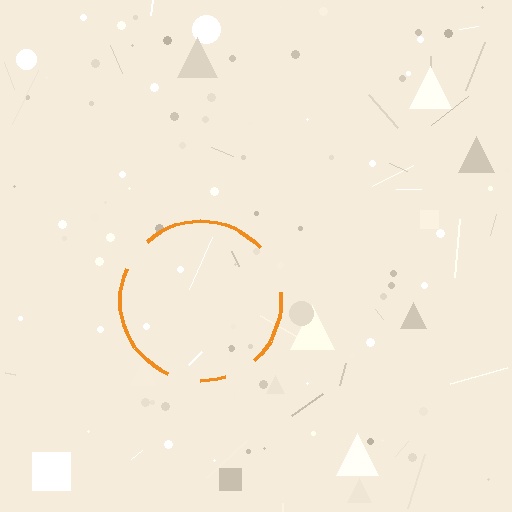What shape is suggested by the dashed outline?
The dashed outline suggests a circle.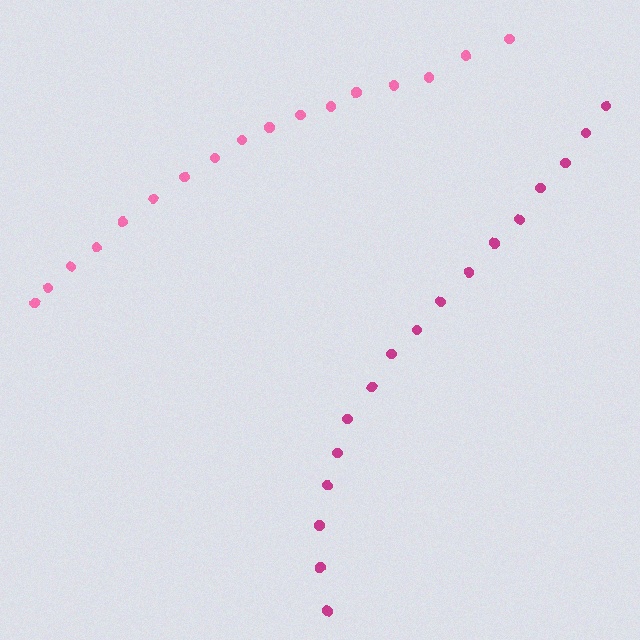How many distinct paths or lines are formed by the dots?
There are 2 distinct paths.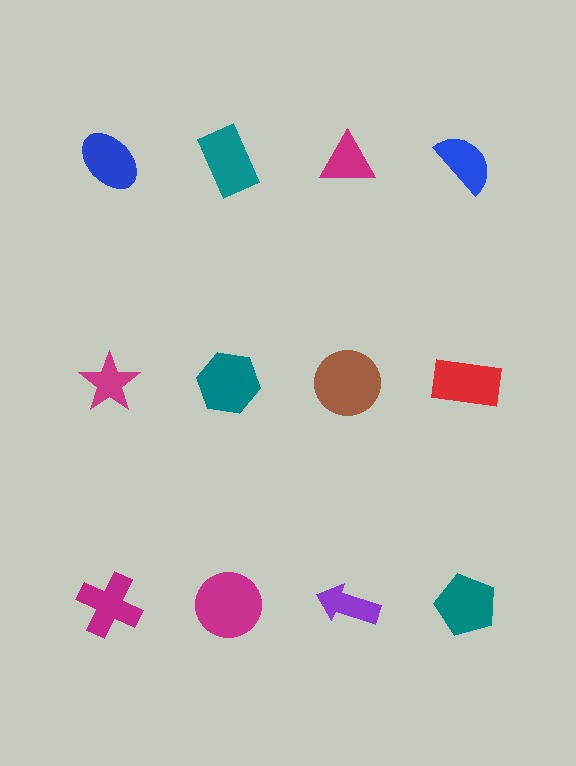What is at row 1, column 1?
A blue ellipse.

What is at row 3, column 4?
A teal pentagon.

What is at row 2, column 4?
A red rectangle.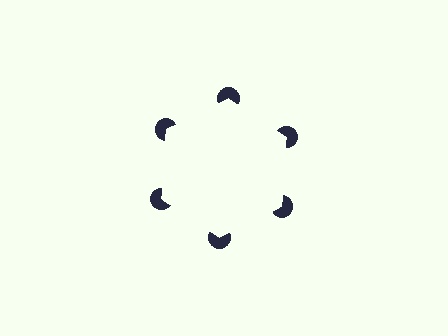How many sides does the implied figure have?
6 sides.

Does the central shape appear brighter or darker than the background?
It typically appears slightly brighter than the background, even though no actual brightness change is drawn.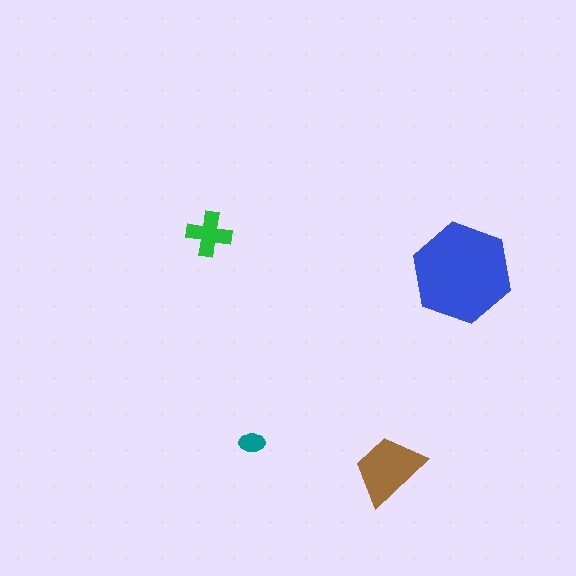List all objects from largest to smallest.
The blue hexagon, the brown trapezoid, the green cross, the teal ellipse.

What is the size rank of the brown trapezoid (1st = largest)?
2nd.